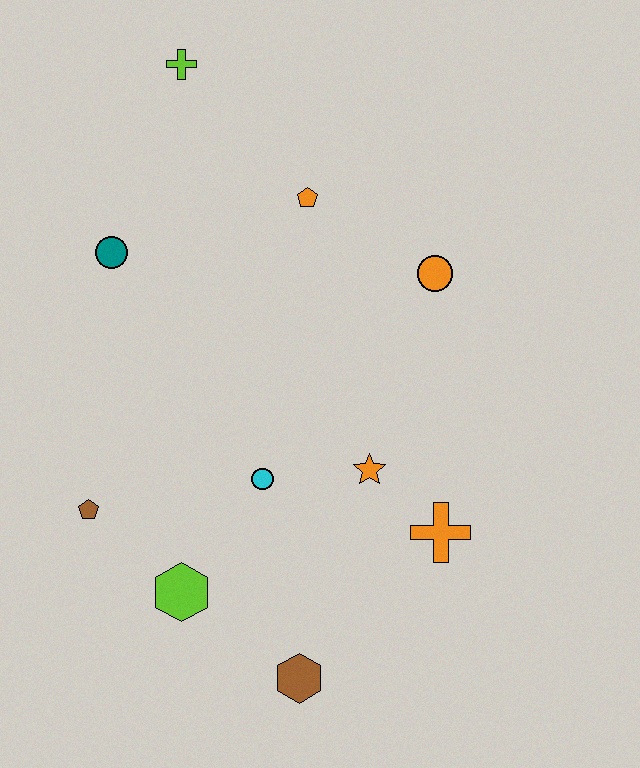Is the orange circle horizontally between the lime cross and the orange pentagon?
No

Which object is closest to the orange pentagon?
The orange circle is closest to the orange pentagon.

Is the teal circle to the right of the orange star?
No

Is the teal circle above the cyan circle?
Yes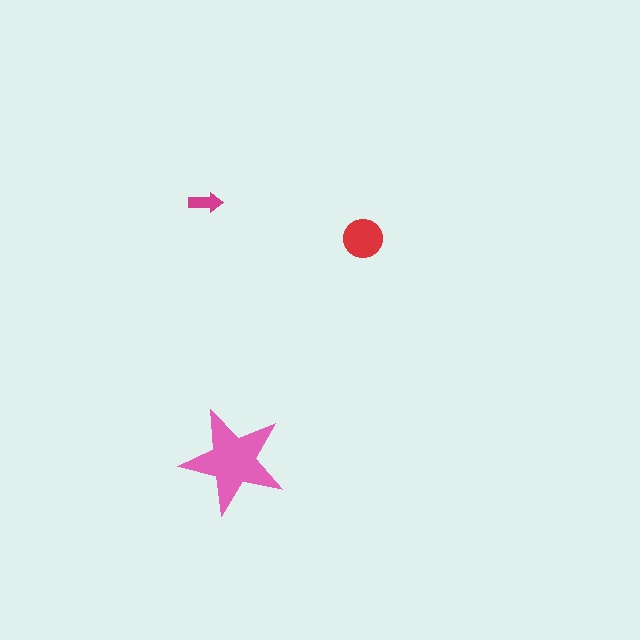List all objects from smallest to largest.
The magenta arrow, the red circle, the pink star.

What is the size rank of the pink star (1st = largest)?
1st.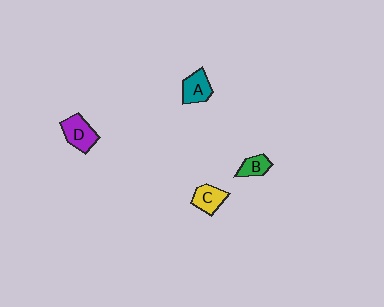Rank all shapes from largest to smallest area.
From largest to smallest: D (purple), A (teal), C (yellow), B (green).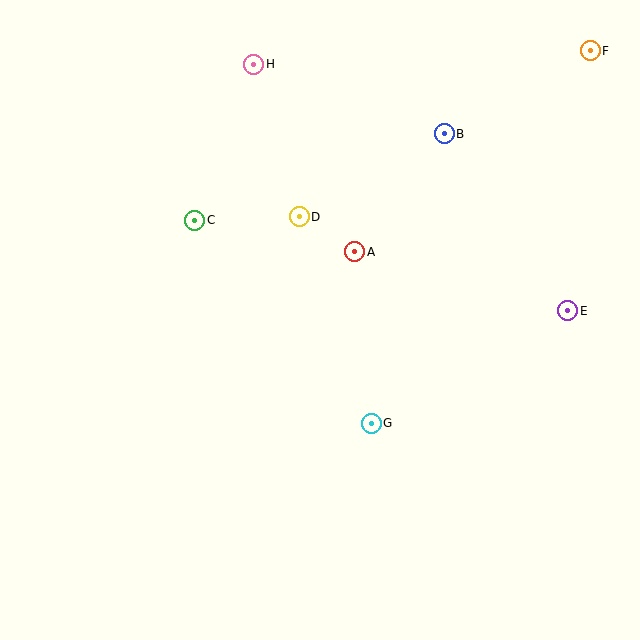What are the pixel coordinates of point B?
Point B is at (444, 134).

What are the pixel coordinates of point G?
Point G is at (371, 423).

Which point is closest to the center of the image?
Point A at (355, 252) is closest to the center.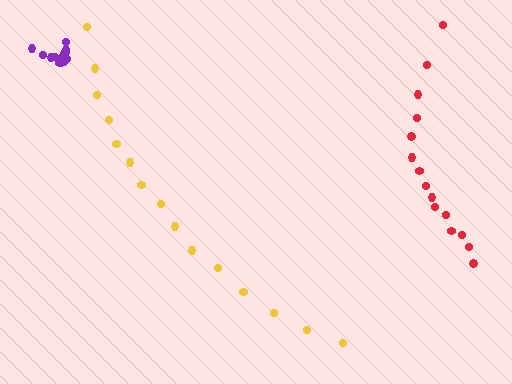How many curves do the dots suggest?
There are 3 distinct paths.